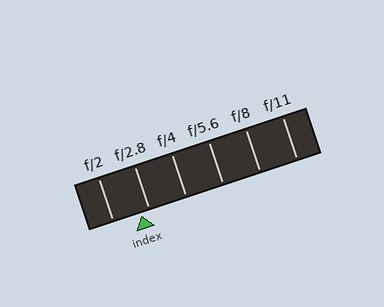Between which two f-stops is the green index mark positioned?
The index mark is between f/2 and f/2.8.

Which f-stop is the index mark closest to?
The index mark is closest to f/2.8.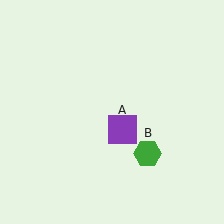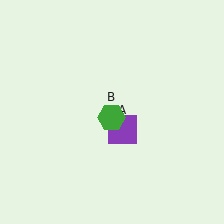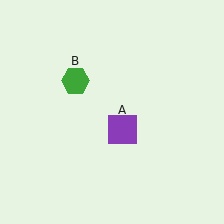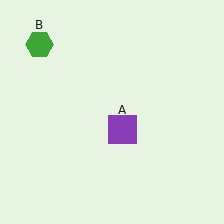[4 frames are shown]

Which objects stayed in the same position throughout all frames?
Purple square (object A) remained stationary.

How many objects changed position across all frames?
1 object changed position: green hexagon (object B).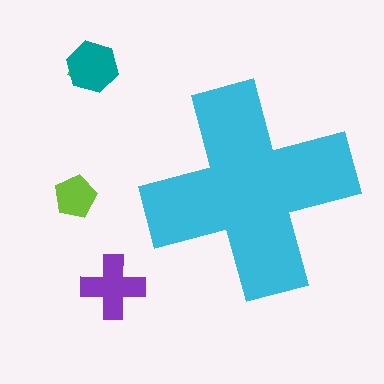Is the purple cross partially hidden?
No, the purple cross is fully visible.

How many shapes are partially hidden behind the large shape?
0 shapes are partially hidden.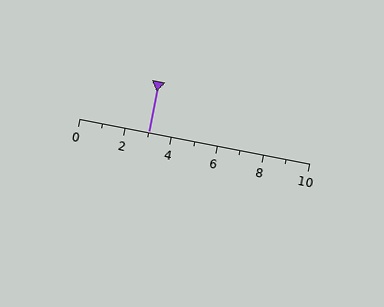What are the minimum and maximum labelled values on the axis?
The axis runs from 0 to 10.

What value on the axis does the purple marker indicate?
The marker indicates approximately 3.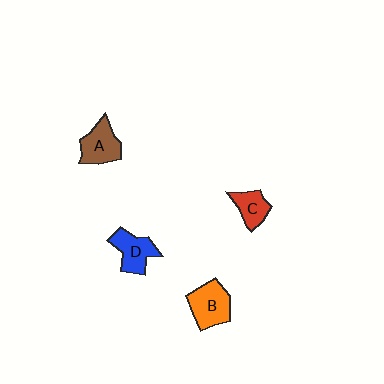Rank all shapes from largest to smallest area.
From largest to smallest: B (orange), A (brown), D (blue), C (red).